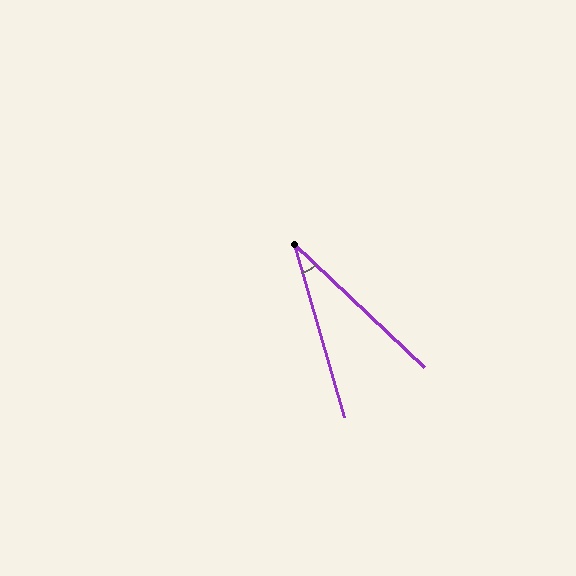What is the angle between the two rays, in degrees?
Approximately 31 degrees.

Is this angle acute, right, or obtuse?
It is acute.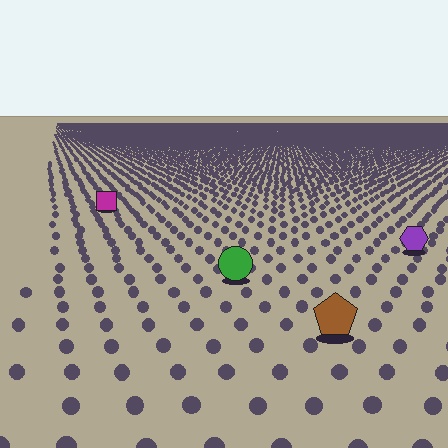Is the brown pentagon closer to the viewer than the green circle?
Yes. The brown pentagon is closer — you can tell from the texture gradient: the ground texture is coarser near it.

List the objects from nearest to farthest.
From nearest to farthest: the brown pentagon, the green circle, the purple hexagon, the magenta square.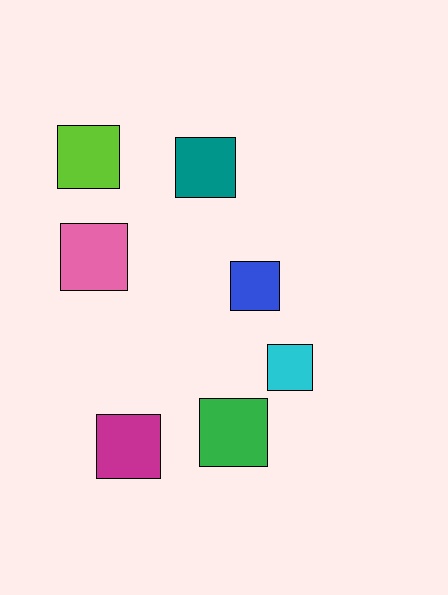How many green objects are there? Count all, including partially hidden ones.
There is 1 green object.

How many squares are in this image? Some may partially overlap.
There are 7 squares.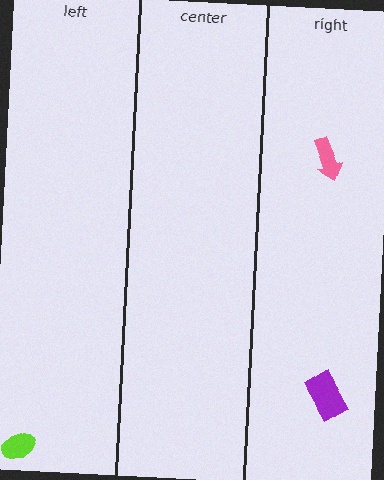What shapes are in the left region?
The lime ellipse.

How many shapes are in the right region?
2.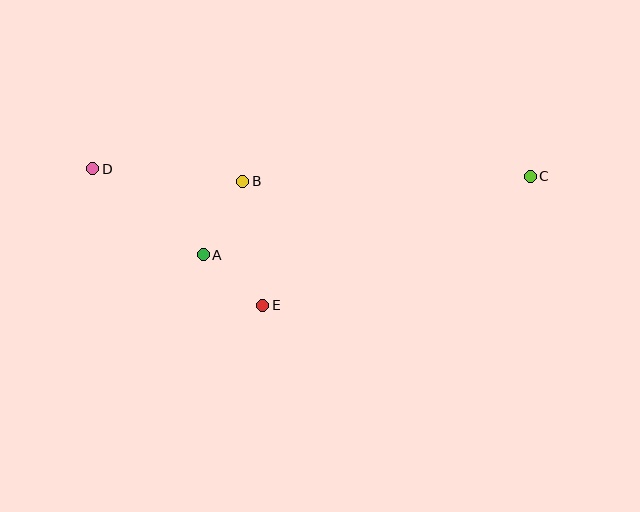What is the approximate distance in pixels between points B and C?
The distance between B and C is approximately 287 pixels.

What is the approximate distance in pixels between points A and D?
The distance between A and D is approximately 140 pixels.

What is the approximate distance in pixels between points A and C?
The distance between A and C is approximately 336 pixels.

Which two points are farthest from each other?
Points C and D are farthest from each other.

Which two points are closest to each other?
Points A and E are closest to each other.